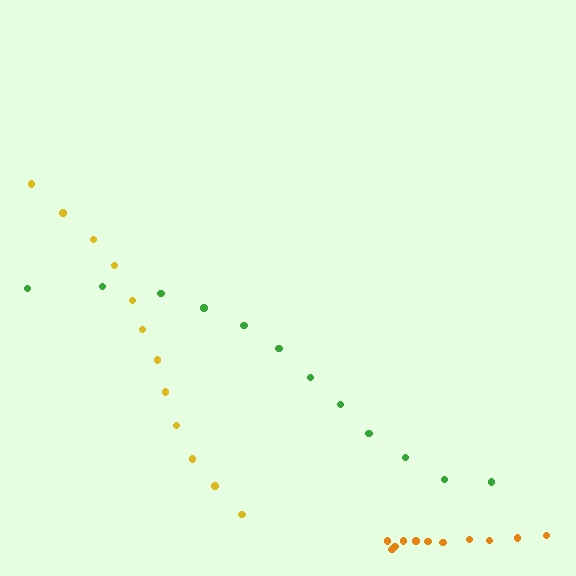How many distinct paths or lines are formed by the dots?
There are 3 distinct paths.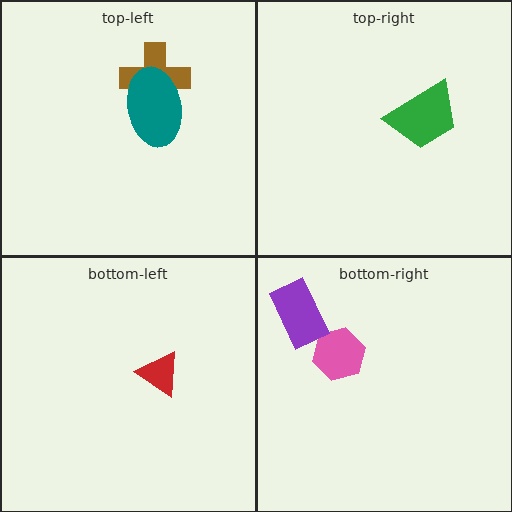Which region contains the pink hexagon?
The bottom-right region.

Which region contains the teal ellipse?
The top-left region.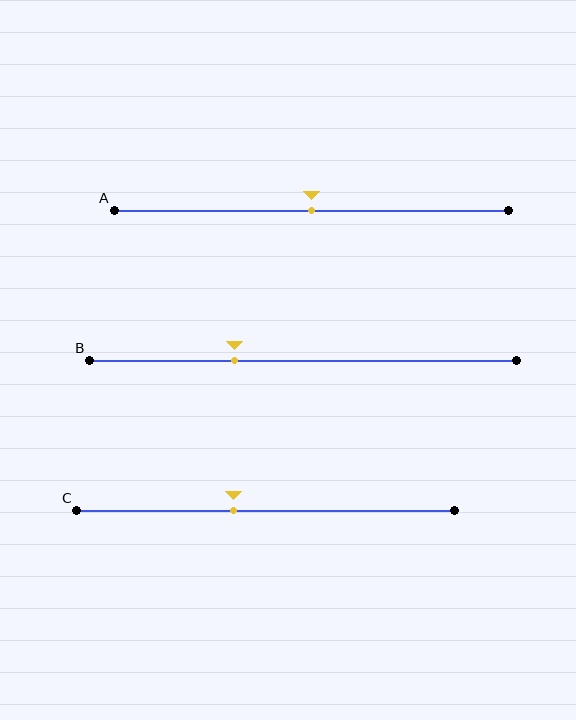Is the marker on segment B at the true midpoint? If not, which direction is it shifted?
No, the marker on segment B is shifted to the left by about 16% of the segment length.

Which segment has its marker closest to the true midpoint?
Segment A has its marker closest to the true midpoint.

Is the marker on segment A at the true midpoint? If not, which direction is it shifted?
Yes, the marker on segment A is at the true midpoint.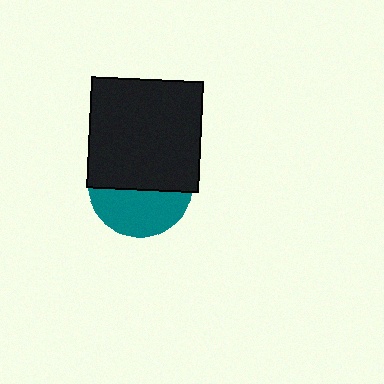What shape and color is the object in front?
The object in front is a black square.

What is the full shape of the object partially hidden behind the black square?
The partially hidden object is a teal circle.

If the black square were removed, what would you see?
You would see the complete teal circle.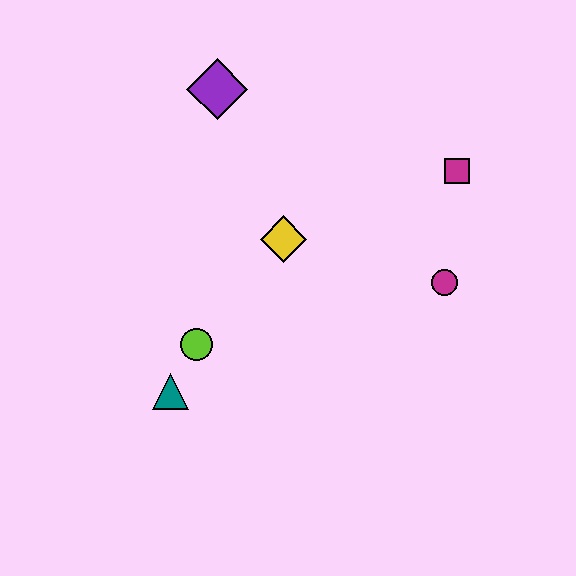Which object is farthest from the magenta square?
The teal triangle is farthest from the magenta square.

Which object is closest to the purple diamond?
The yellow diamond is closest to the purple diamond.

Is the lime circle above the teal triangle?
Yes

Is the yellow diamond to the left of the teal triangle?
No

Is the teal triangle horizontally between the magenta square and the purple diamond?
No